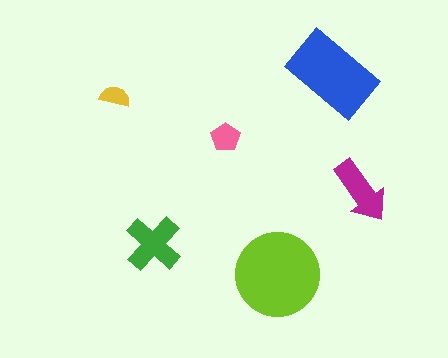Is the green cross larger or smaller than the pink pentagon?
Larger.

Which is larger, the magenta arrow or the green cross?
The green cross.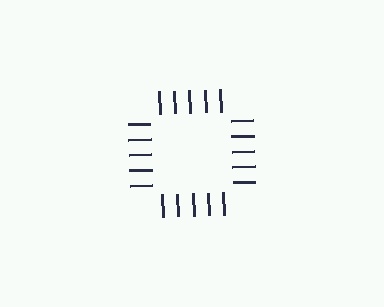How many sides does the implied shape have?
4 sides — the line-ends trace a square.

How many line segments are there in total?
20 — 5 along each of the 4 edges.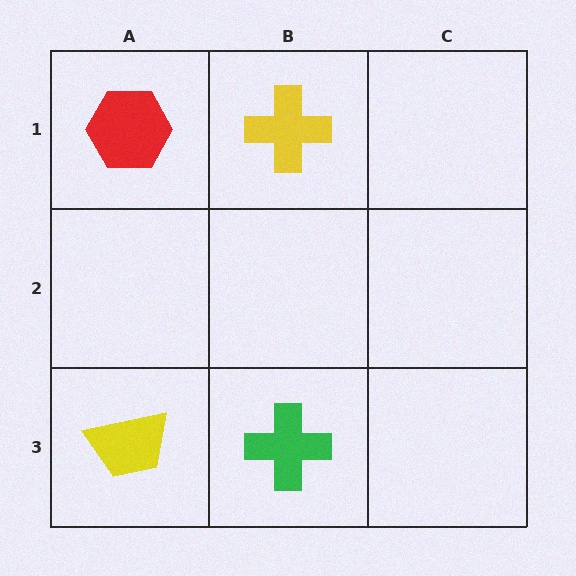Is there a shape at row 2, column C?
No, that cell is empty.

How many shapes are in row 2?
0 shapes.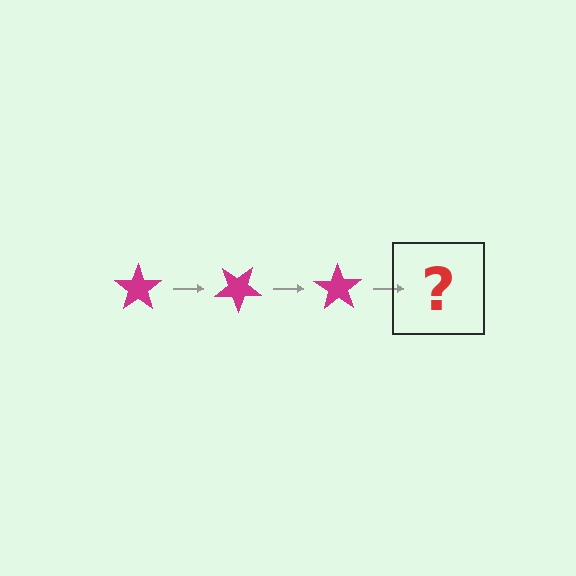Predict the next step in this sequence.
The next step is a magenta star rotated 105 degrees.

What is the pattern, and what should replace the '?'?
The pattern is that the star rotates 35 degrees each step. The '?' should be a magenta star rotated 105 degrees.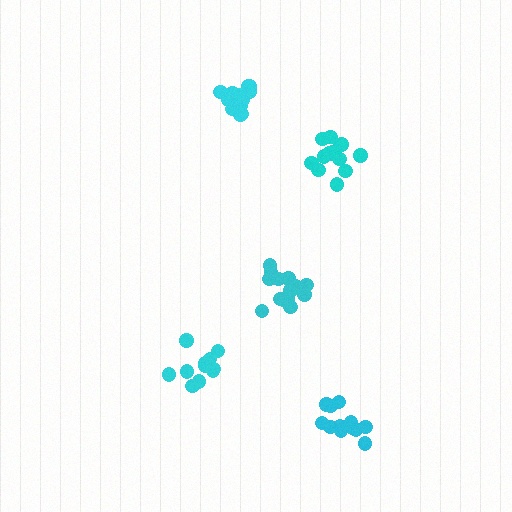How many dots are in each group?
Group 1: 11 dots, Group 2: 12 dots, Group 3: 15 dots, Group 4: 14 dots, Group 5: 16 dots (68 total).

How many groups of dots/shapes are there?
There are 5 groups.